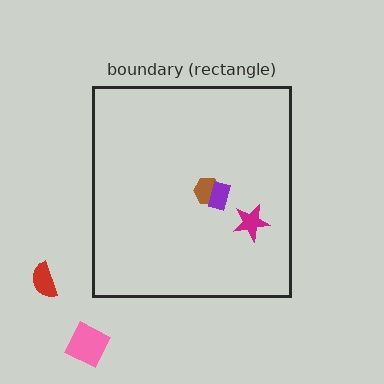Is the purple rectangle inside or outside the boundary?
Inside.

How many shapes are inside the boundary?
3 inside, 2 outside.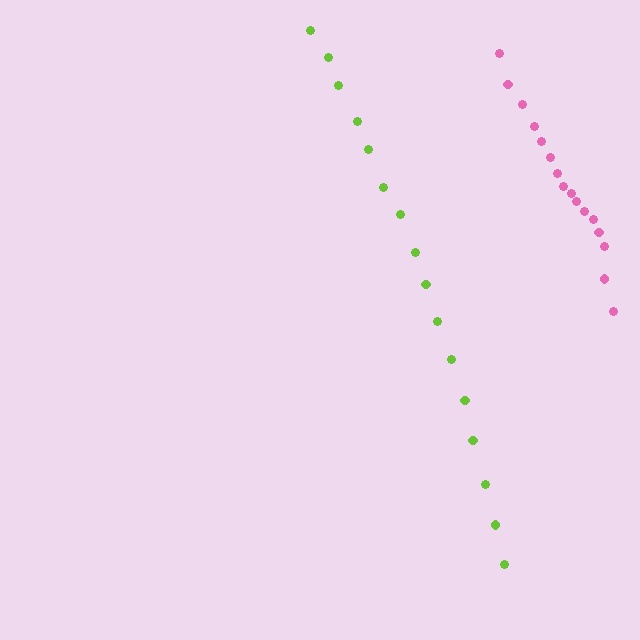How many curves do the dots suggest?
There are 2 distinct paths.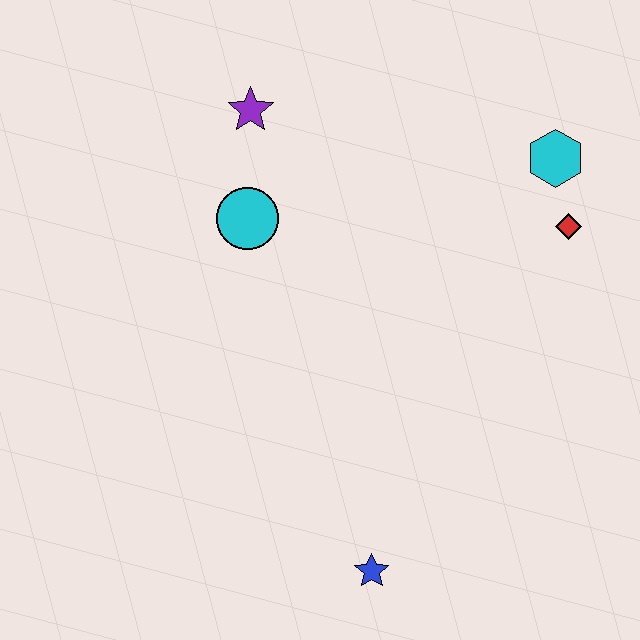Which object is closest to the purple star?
The cyan circle is closest to the purple star.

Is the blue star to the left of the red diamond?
Yes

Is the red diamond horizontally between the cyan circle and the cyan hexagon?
No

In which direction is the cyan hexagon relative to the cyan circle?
The cyan hexagon is to the right of the cyan circle.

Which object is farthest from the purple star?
The blue star is farthest from the purple star.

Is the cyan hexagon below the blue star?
No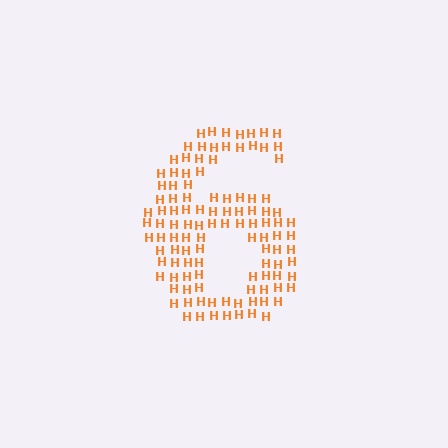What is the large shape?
The large shape is the digit 6.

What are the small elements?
The small elements are letter H's.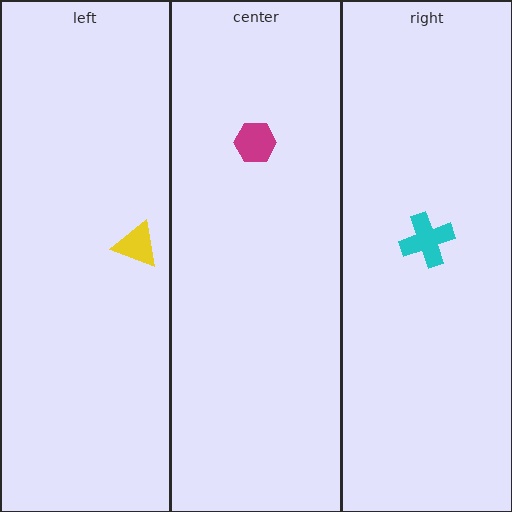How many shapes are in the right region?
1.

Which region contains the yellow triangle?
The left region.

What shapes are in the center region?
The magenta hexagon.